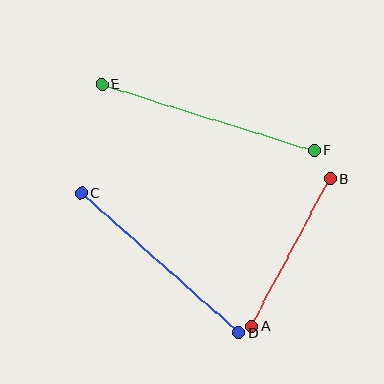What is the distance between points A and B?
The distance is approximately 167 pixels.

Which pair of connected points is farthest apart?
Points E and F are farthest apart.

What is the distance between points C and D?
The distance is approximately 211 pixels.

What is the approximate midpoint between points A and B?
The midpoint is at approximately (291, 253) pixels.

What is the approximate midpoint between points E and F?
The midpoint is at approximately (208, 117) pixels.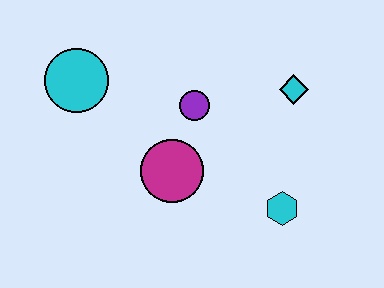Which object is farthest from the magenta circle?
The cyan diamond is farthest from the magenta circle.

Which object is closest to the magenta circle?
The purple circle is closest to the magenta circle.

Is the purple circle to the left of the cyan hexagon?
Yes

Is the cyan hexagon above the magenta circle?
No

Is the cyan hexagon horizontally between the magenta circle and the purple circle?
No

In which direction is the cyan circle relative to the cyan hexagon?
The cyan circle is to the left of the cyan hexagon.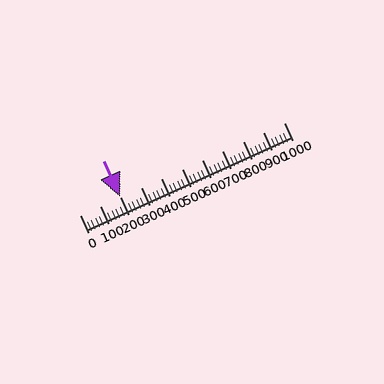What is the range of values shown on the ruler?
The ruler shows values from 0 to 1000.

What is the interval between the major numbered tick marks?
The major tick marks are spaced 100 units apart.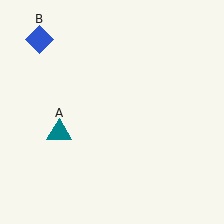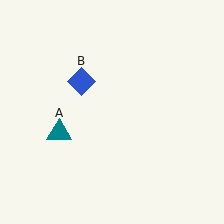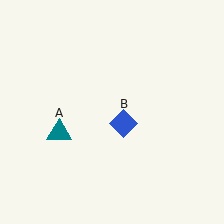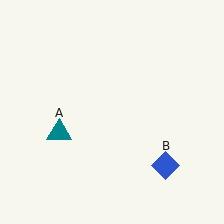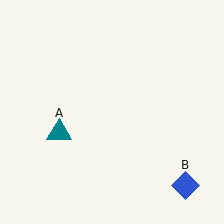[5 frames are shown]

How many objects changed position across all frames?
1 object changed position: blue diamond (object B).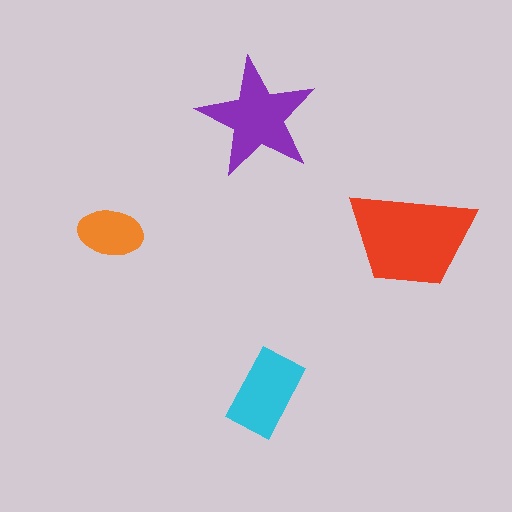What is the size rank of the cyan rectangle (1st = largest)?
3rd.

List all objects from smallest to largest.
The orange ellipse, the cyan rectangle, the purple star, the red trapezoid.